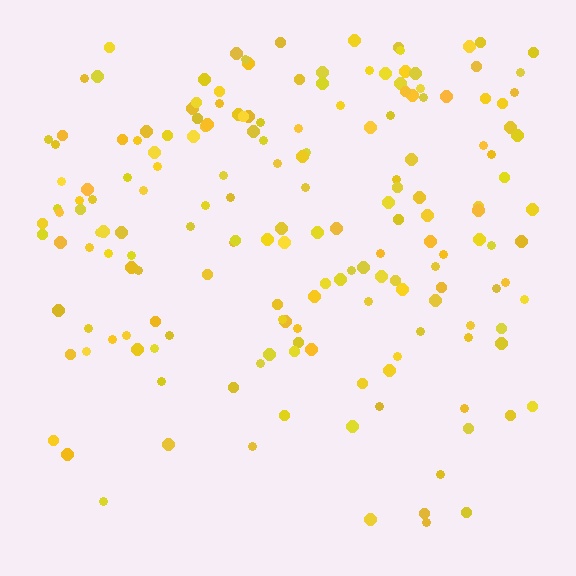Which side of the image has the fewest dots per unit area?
The bottom.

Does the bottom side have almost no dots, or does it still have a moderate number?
Still a moderate number, just noticeably fewer than the top.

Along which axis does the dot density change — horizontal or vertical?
Vertical.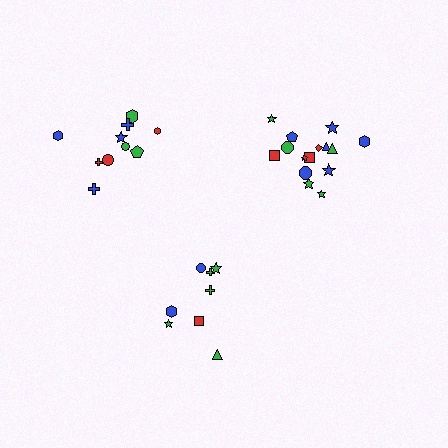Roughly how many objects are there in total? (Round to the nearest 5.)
Roughly 35 objects in total.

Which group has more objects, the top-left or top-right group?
The top-right group.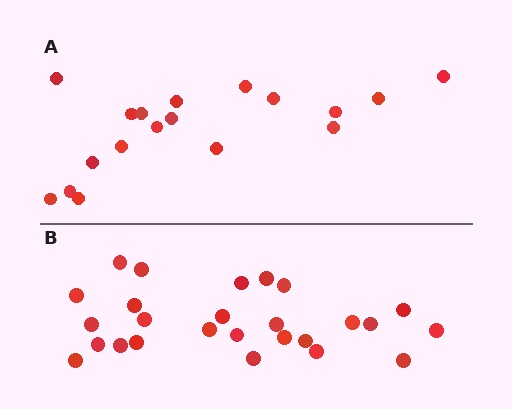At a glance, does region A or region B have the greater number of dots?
Region B (the bottom region) has more dots.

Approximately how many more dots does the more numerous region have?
Region B has roughly 8 or so more dots than region A.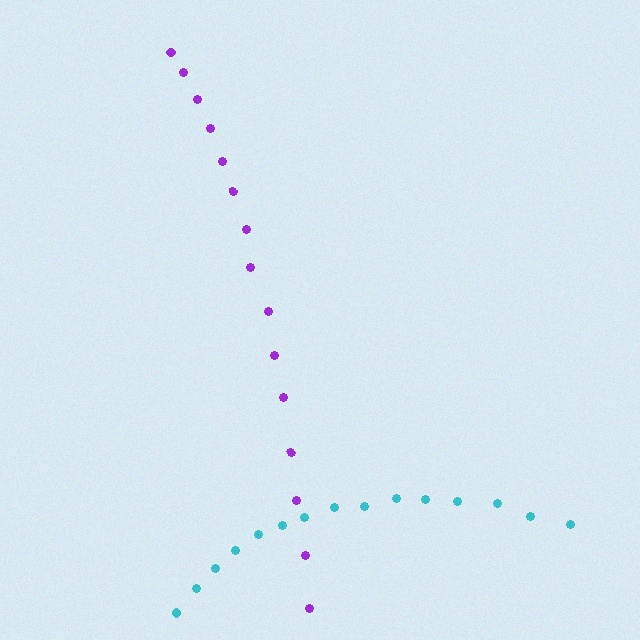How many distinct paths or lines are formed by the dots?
There are 2 distinct paths.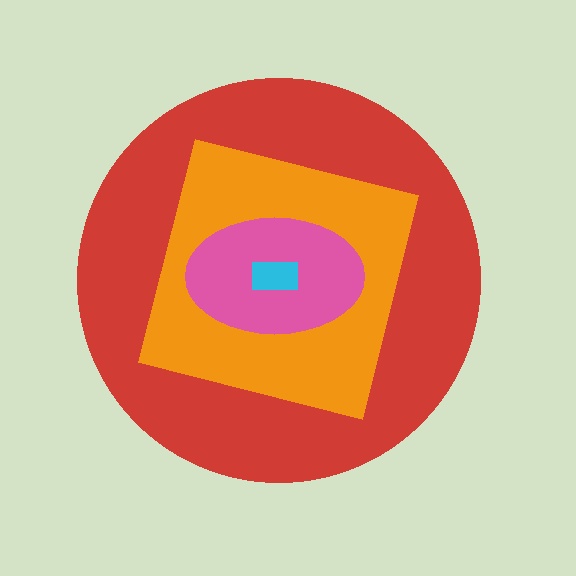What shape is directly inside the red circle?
The orange square.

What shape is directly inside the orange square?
The pink ellipse.